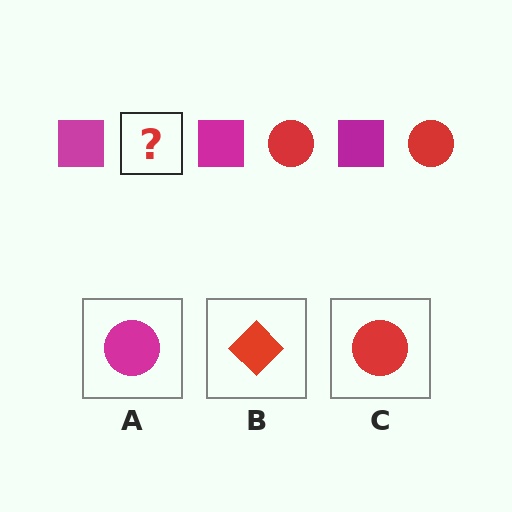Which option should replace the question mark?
Option C.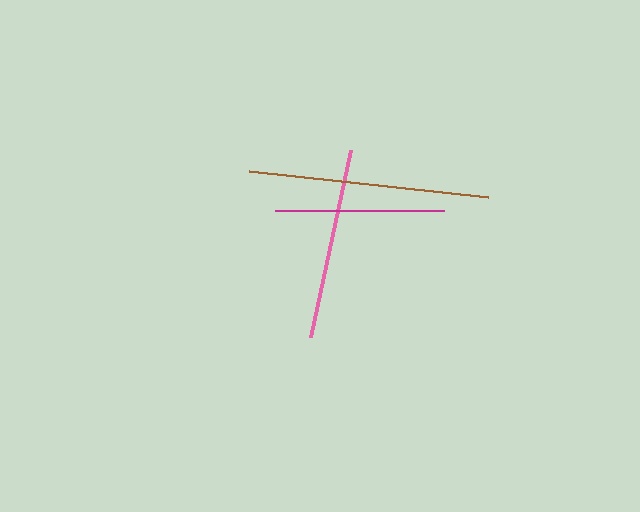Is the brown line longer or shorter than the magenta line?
The brown line is longer than the magenta line.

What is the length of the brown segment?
The brown segment is approximately 241 pixels long.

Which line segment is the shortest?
The magenta line is the shortest at approximately 169 pixels.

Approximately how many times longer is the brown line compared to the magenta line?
The brown line is approximately 1.4 times the length of the magenta line.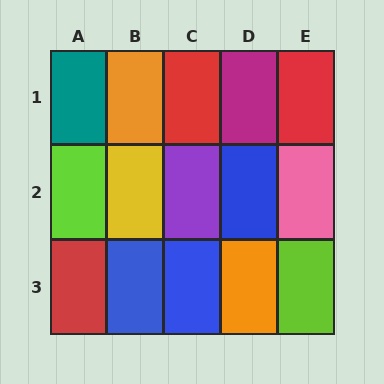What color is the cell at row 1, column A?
Teal.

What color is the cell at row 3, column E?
Lime.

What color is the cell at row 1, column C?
Red.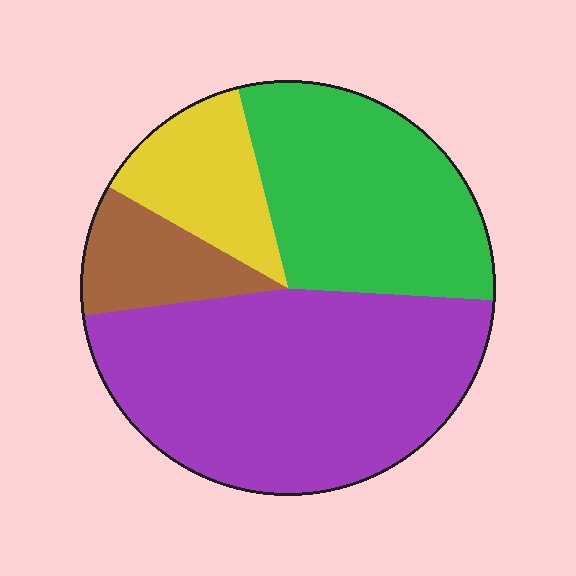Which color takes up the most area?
Purple, at roughly 45%.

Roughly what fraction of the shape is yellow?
Yellow covers 13% of the shape.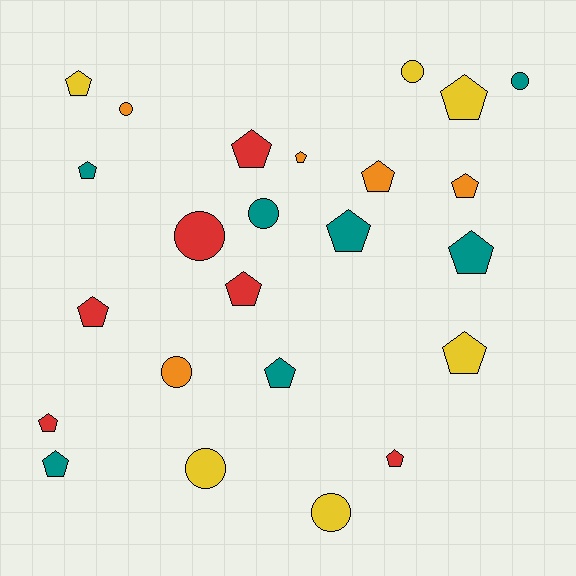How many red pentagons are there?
There are 5 red pentagons.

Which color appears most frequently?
Teal, with 7 objects.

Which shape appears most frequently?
Pentagon, with 16 objects.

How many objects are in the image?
There are 24 objects.